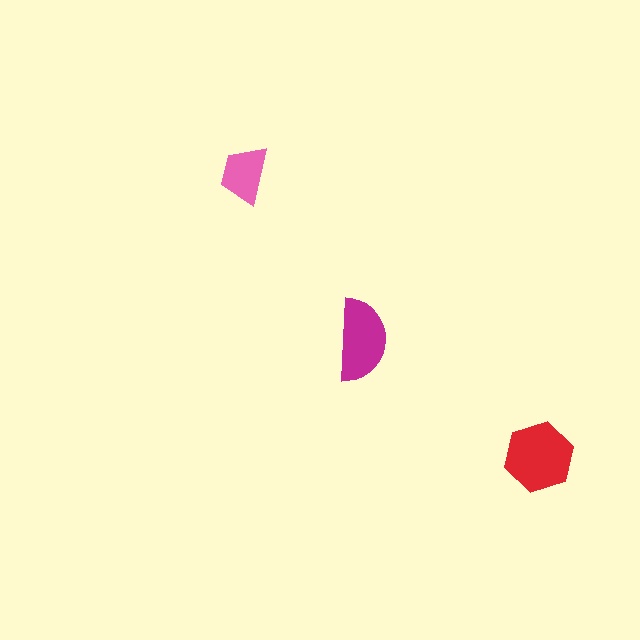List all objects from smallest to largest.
The pink trapezoid, the magenta semicircle, the red hexagon.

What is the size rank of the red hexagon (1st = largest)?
1st.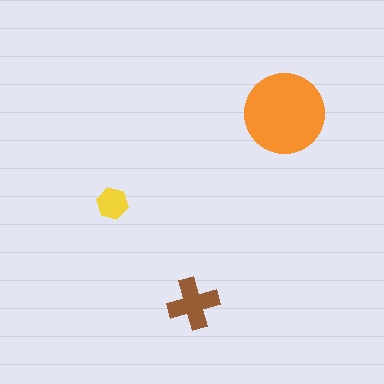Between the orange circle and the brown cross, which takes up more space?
The orange circle.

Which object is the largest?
The orange circle.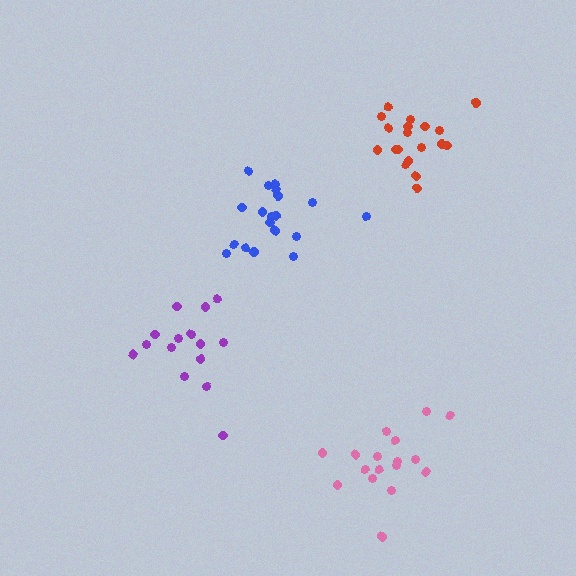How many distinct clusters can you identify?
There are 4 distinct clusters.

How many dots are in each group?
Group 1: 17 dots, Group 2: 16 dots, Group 3: 19 dots, Group 4: 19 dots (71 total).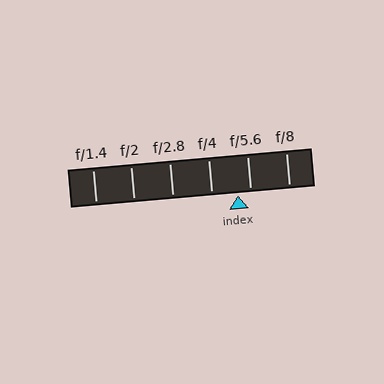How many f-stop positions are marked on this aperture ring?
There are 6 f-stop positions marked.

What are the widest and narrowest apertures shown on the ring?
The widest aperture shown is f/1.4 and the narrowest is f/8.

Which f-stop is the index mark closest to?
The index mark is closest to f/5.6.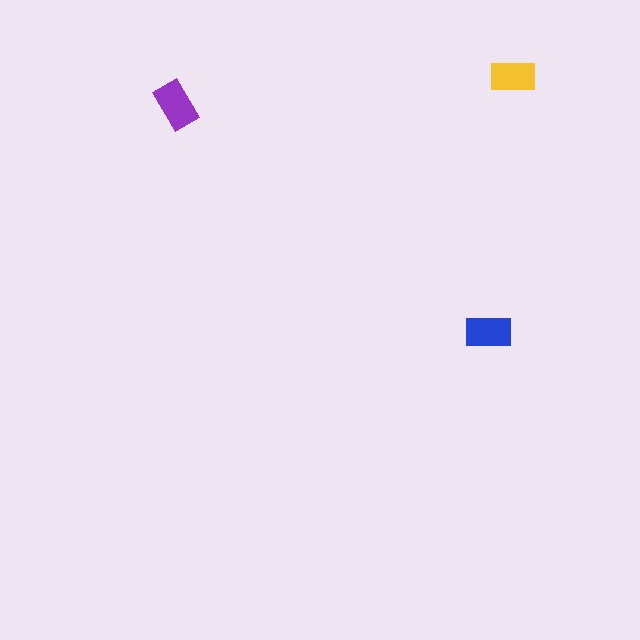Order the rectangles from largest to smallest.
the purple one, the blue one, the yellow one.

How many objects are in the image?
There are 3 objects in the image.